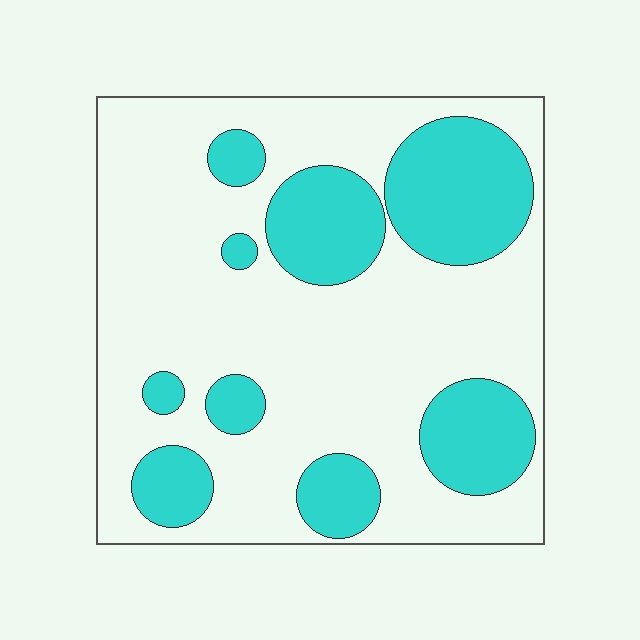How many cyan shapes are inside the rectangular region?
9.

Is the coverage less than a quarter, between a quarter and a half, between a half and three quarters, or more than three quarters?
Between a quarter and a half.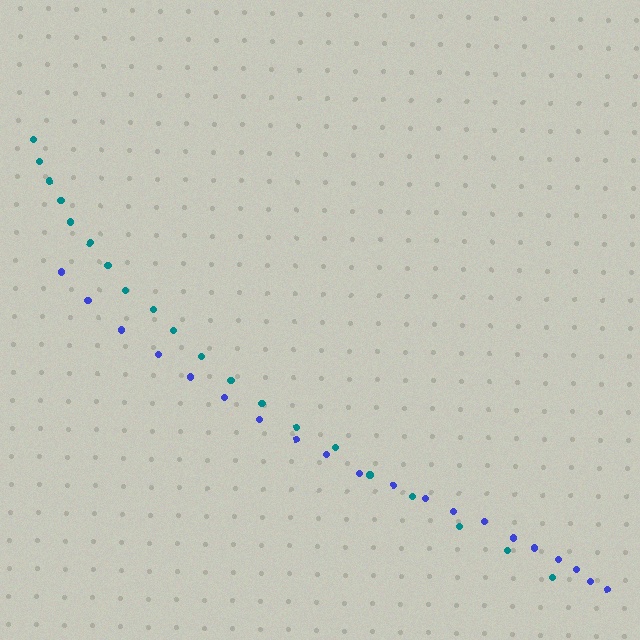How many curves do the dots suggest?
There are 2 distinct paths.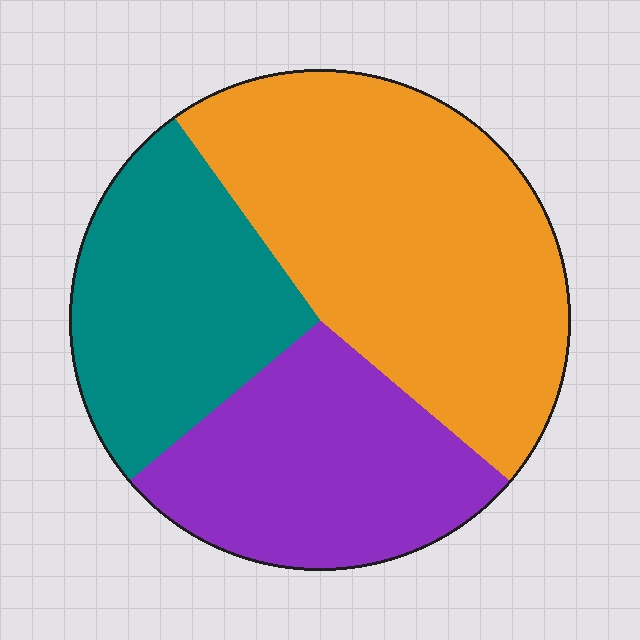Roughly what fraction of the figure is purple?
Purple covers around 30% of the figure.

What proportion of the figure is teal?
Teal covers about 25% of the figure.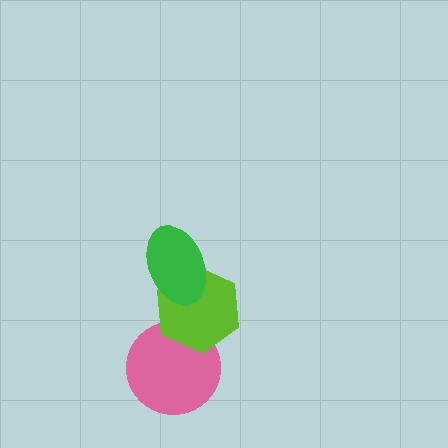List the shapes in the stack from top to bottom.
From top to bottom: the green ellipse, the lime hexagon, the pink circle.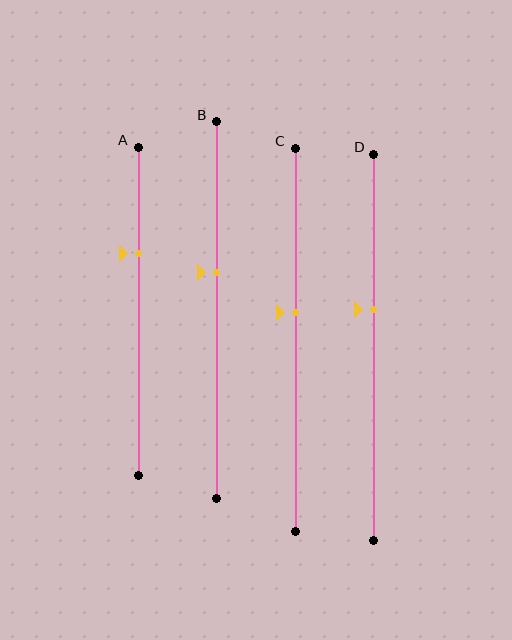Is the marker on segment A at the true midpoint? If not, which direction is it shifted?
No, the marker on segment A is shifted upward by about 18% of the segment length.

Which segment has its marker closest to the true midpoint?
Segment C has its marker closest to the true midpoint.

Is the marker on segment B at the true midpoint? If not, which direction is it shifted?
No, the marker on segment B is shifted upward by about 10% of the segment length.